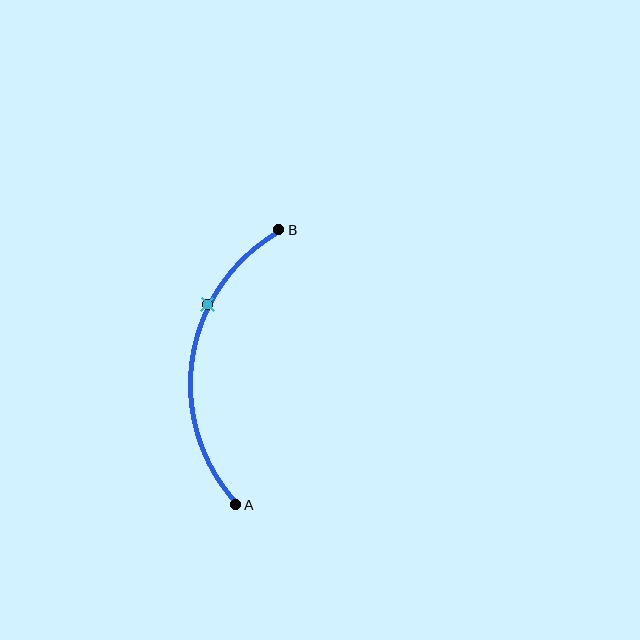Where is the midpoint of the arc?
The arc midpoint is the point on the curve farthest from the straight line joining A and B. It sits to the left of that line.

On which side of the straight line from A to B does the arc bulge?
The arc bulges to the left of the straight line connecting A and B.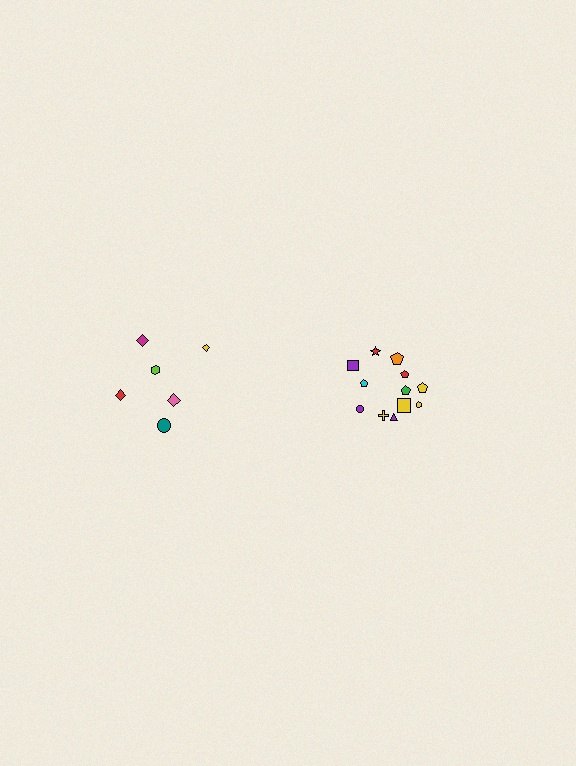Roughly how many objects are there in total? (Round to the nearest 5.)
Roughly 20 objects in total.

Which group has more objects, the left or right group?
The right group.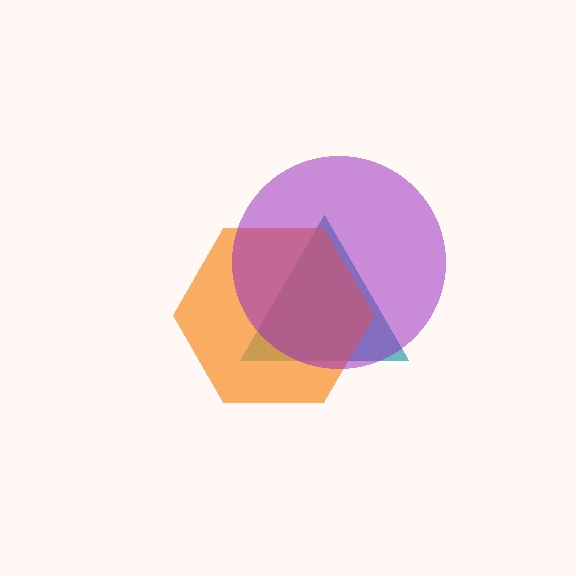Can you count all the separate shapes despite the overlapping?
Yes, there are 3 separate shapes.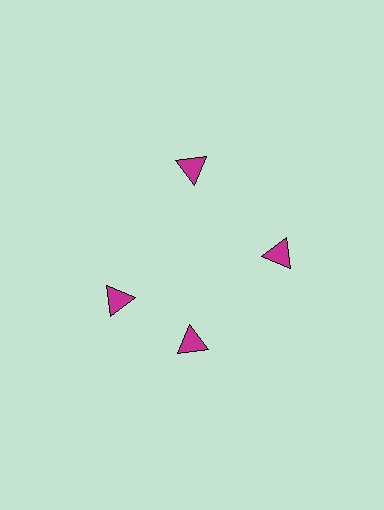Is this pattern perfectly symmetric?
No. The 4 magenta triangles are arranged in a ring, but one element near the 9 o'clock position is rotated out of alignment along the ring, breaking the 4-fold rotational symmetry.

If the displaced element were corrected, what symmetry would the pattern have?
It would have 4-fold rotational symmetry — the pattern would map onto itself every 90 degrees.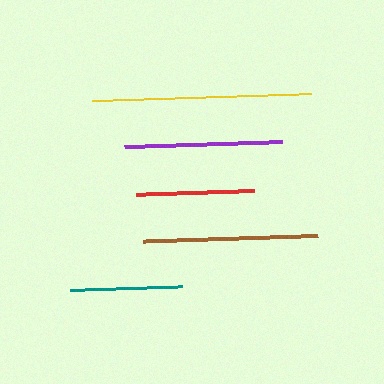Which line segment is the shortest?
The teal line is the shortest at approximately 113 pixels.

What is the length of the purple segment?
The purple segment is approximately 157 pixels long.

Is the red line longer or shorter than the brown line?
The brown line is longer than the red line.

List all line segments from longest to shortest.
From longest to shortest: yellow, brown, purple, red, teal.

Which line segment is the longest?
The yellow line is the longest at approximately 220 pixels.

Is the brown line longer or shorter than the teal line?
The brown line is longer than the teal line.